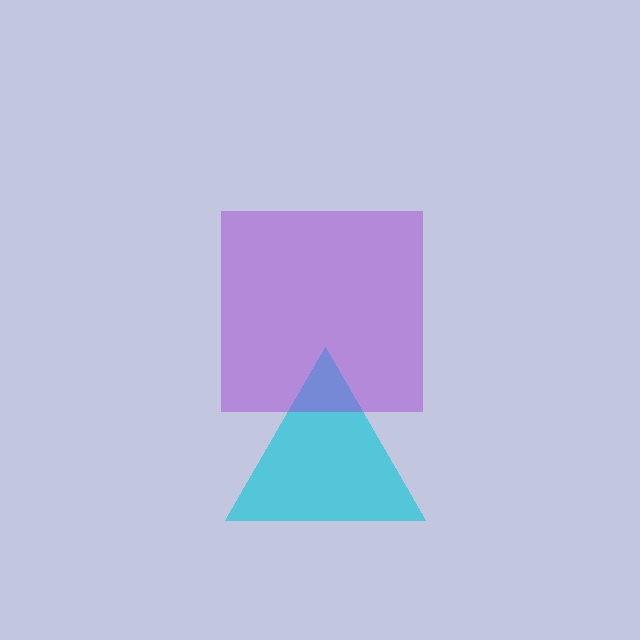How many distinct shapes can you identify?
There are 2 distinct shapes: a cyan triangle, a purple square.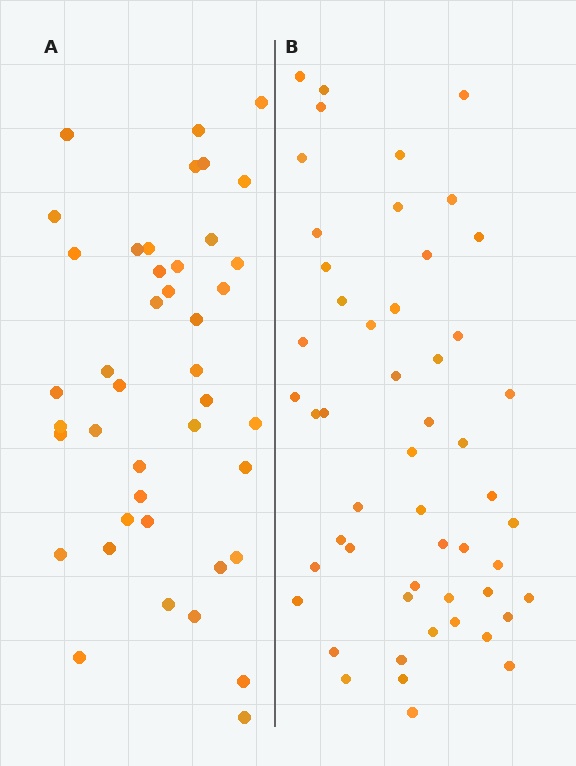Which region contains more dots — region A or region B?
Region B (the right region) has more dots.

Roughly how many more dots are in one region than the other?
Region B has roughly 10 or so more dots than region A.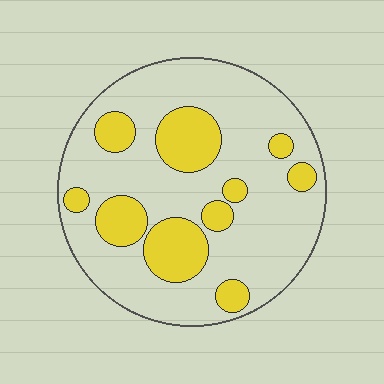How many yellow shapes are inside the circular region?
10.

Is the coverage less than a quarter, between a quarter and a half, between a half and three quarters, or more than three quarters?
Between a quarter and a half.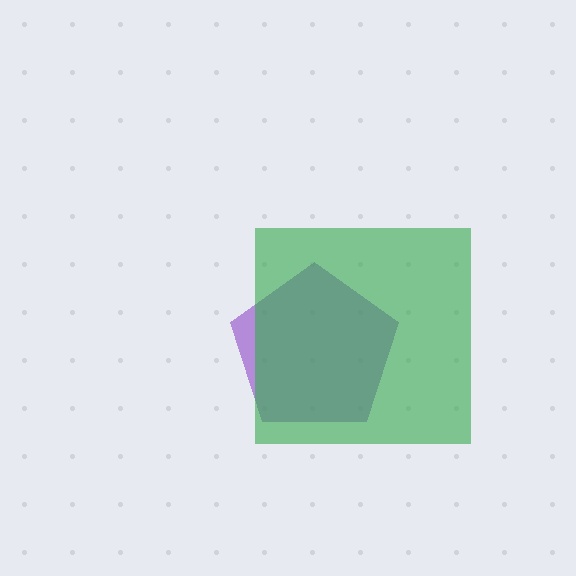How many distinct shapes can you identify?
There are 2 distinct shapes: a purple pentagon, a green square.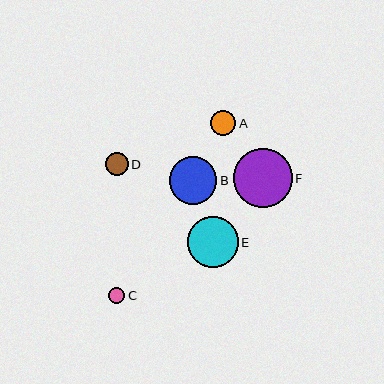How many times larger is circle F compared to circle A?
Circle F is approximately 2.3 times the size of circle A.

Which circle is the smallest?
Circle C is the smallest with a size of approximately 16 pixels.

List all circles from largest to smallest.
From largest to smallest: F, E, B, A, D, C.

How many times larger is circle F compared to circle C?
Circle F is approximately 3.6 times the size of circle C.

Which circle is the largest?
Circle F is the largest with a size of approximately 59 pixels.